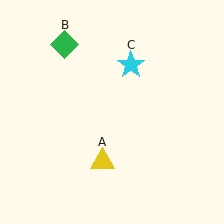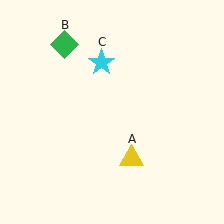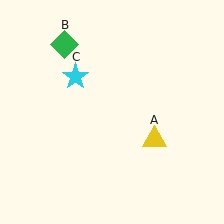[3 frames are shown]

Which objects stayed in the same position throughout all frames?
Green diamond (object B) remained stationary.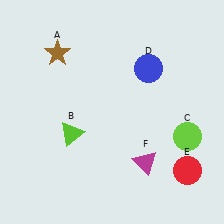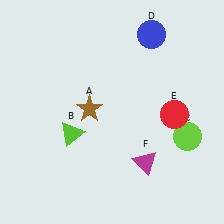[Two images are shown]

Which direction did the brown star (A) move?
The brown star (A) moved down.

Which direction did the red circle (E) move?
The red circle (E) moved up.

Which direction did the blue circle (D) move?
The blue circle (D) moved up.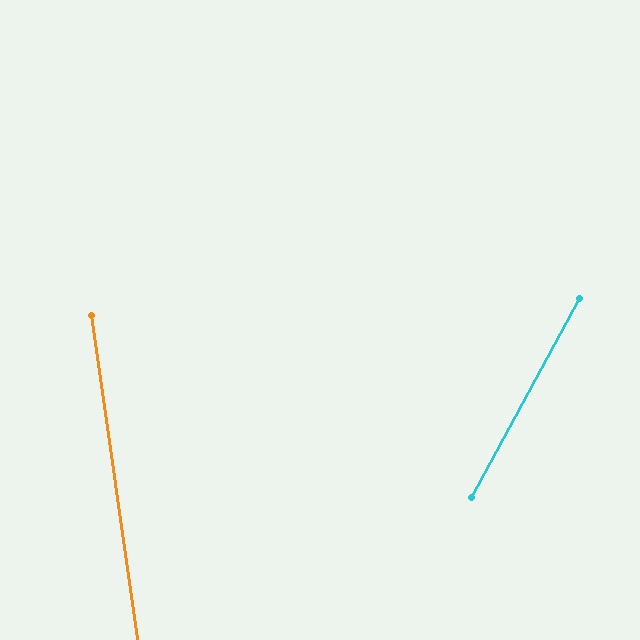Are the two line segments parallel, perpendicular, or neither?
Neither parallel nor perpendicular — they differ by about 37°.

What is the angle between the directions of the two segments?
Approximately 37 degrees.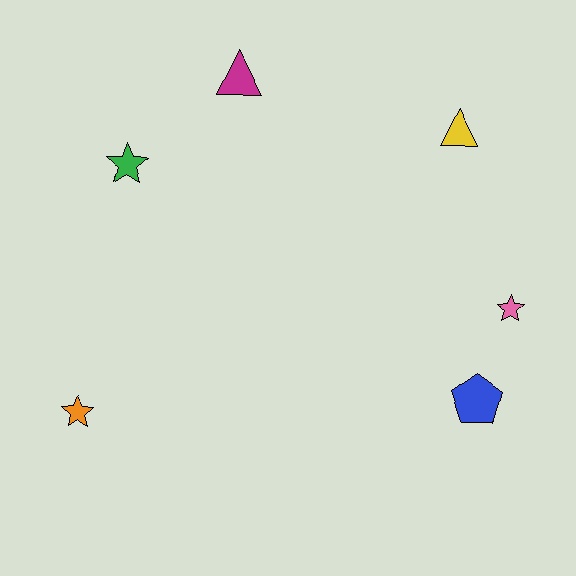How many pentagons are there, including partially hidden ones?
There is 1 pentagon.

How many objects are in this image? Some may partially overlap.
There are 6 objects.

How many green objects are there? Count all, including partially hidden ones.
There is 1 green object.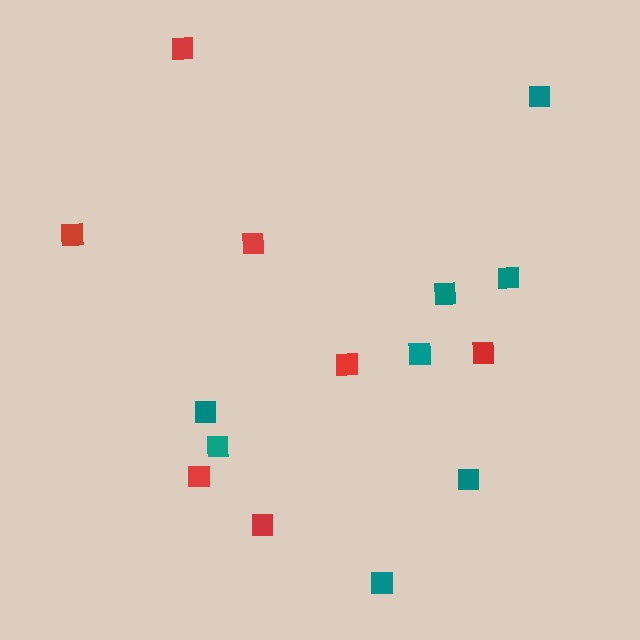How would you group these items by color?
There are 2 groups: one group of red squares (7) and one group of teal squares (8).